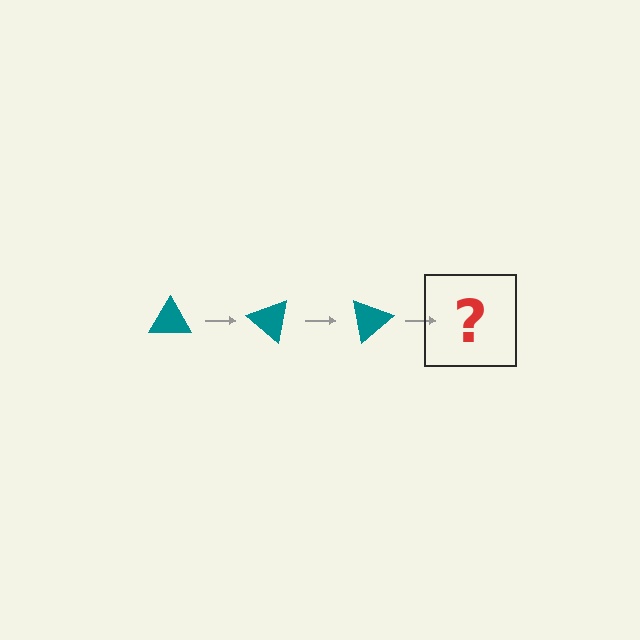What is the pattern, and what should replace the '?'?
The pattern is that the triangle rotates 40 degrees each step. The '?' should be a teal triangle rotated 120 degrees.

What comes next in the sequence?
The next element should be a teal triangle rotated 120 degrees.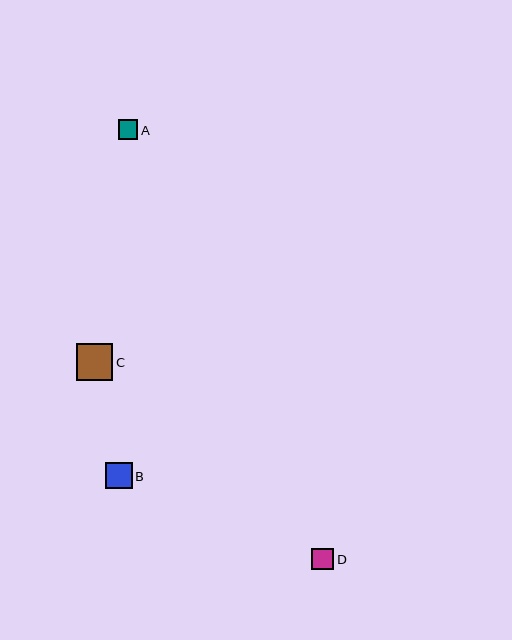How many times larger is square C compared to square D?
Square C is approximately 1.7 times the size of square D.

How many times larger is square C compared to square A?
Square C is approximately 1.9 times the size of square A.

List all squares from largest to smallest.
From largest to smallest: C, B, D, A.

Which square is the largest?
Square C is the largest with a size of approximately 36 pixels.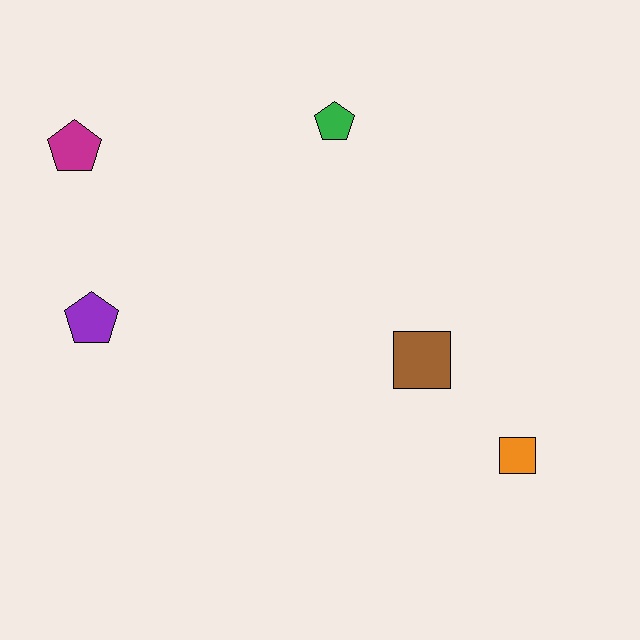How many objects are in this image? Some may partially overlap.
There are 5 objects.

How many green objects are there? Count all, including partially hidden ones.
There is 1 green object.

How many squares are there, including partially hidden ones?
There are 2 squares.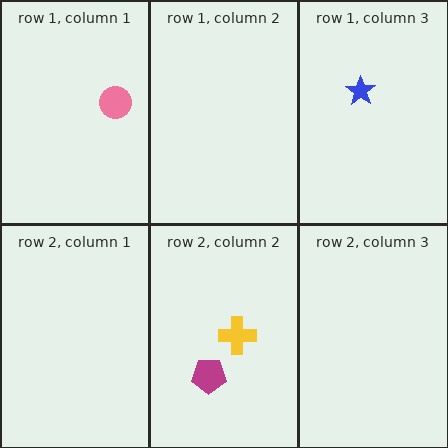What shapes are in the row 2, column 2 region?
The magenta pentagon, the yellow cross.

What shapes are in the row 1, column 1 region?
The pink circle.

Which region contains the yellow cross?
The row 2, column 2 region.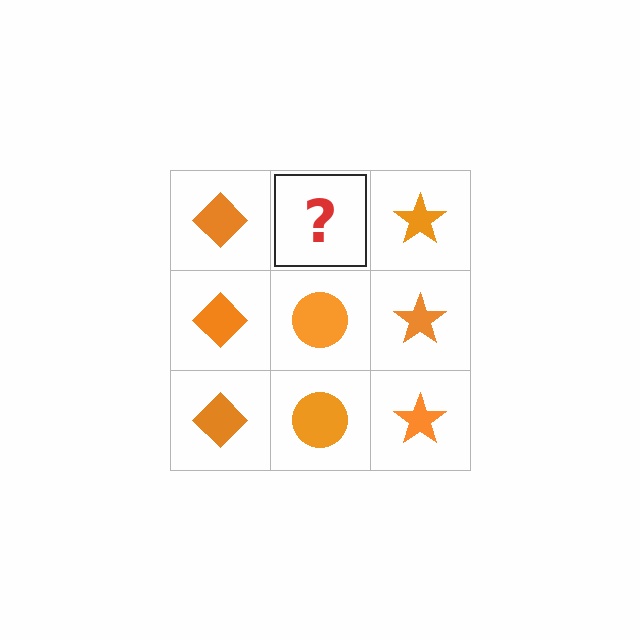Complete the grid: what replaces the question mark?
The question mark should be replaced with an orange circle.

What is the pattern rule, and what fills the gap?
The rule is that each column has a consistent shape. The gap should be filled with an orange circle.